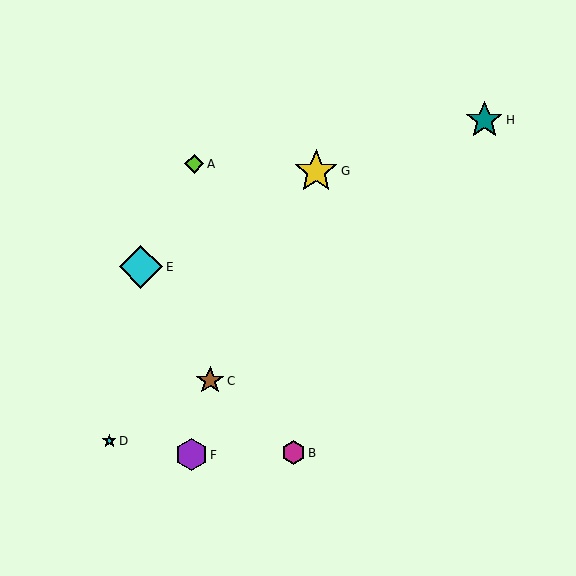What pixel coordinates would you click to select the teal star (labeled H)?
Click at (484, 120) to select the teal star H.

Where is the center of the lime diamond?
The center of the lime diamond is at (194, 164).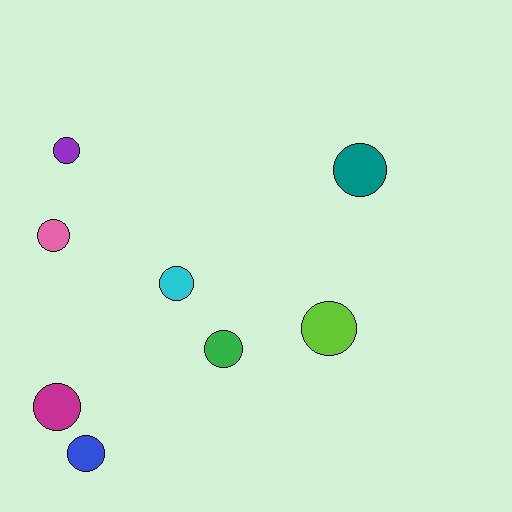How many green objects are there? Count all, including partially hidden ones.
There is 1 green object.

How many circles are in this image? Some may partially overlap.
There are 8 circles.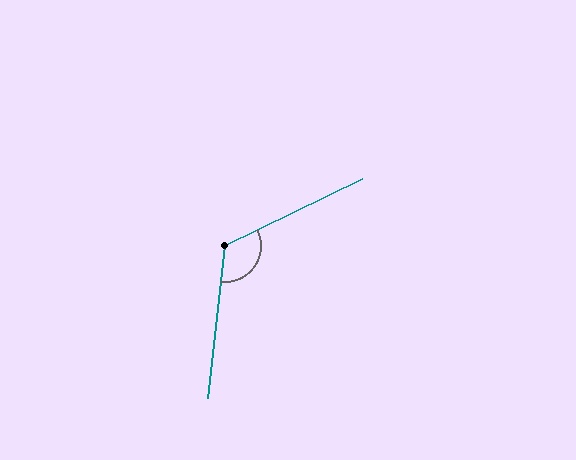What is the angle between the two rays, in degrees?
Approximately 122 degrees.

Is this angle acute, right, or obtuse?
It is obtuse.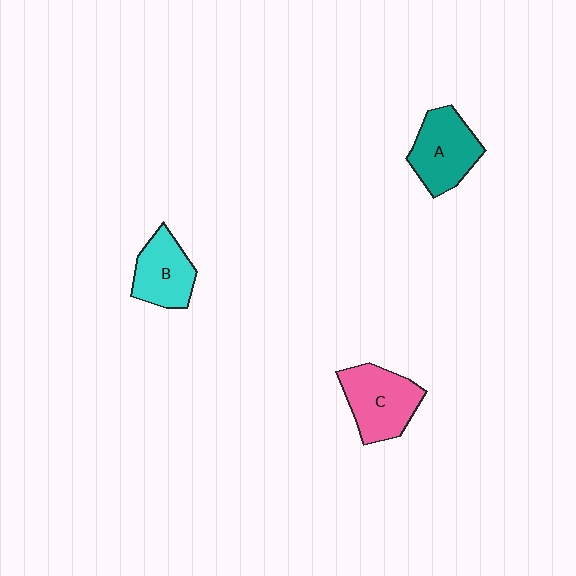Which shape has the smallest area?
Shape B (cyan).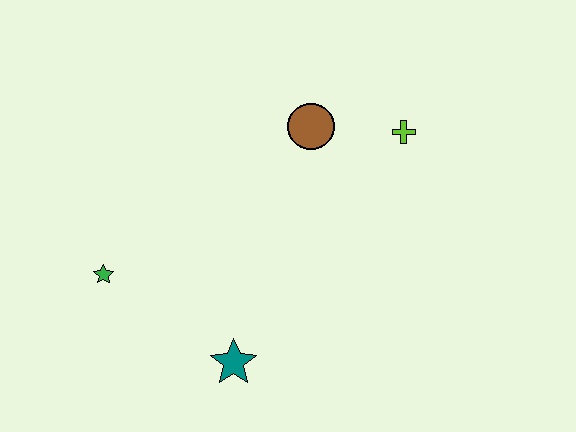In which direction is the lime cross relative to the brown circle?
The lime cross is to the right of the brown circle.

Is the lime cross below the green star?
No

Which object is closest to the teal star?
The green star is closest to the teal star.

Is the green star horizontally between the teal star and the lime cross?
No